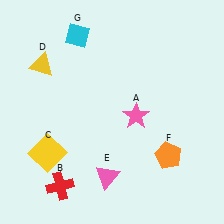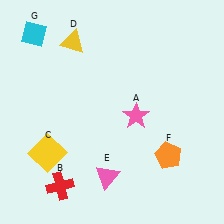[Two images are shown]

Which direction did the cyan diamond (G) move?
The cyan diamond (G) moved left.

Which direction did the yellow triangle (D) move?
The yellow triangle (D) moved right.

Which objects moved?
The objects that moved are: the yellow triangle (D), the cyan diamond (G).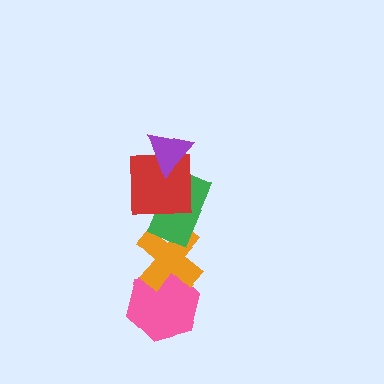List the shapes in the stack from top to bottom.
From top to bottom: the purple triangle, the red square, the green rectangle, the orange cross, the pink hexagon.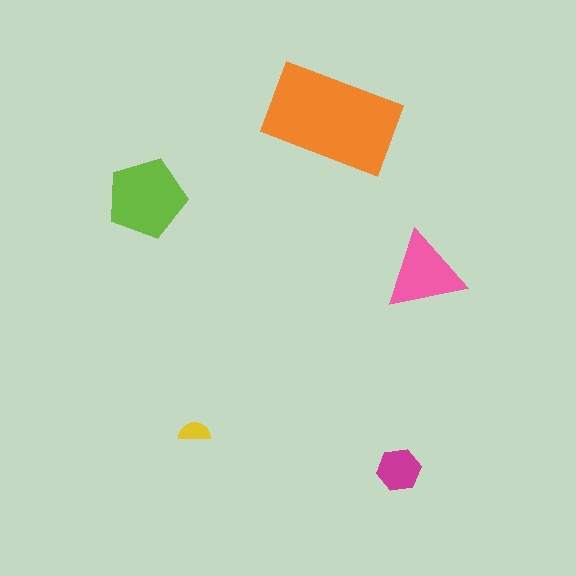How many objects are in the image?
There are 5 objects in the image.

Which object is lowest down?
The magenta hexagon is bottommost.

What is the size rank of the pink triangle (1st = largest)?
3rd.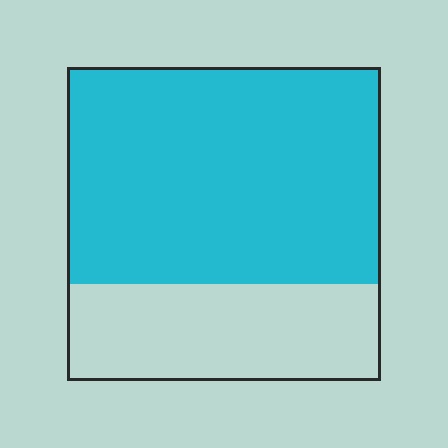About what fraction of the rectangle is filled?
About two thirds (2/3).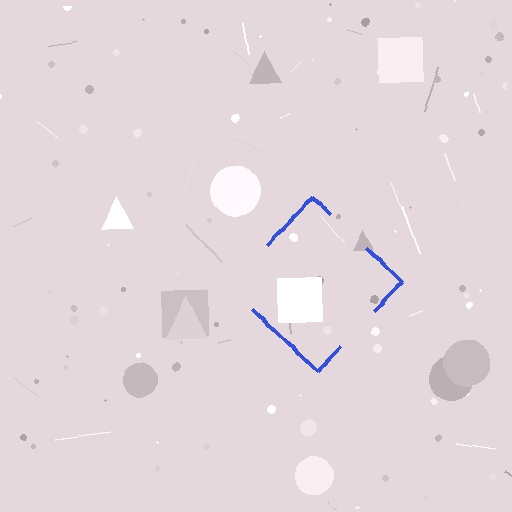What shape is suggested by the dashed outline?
The dashed outline suggests a diamond.